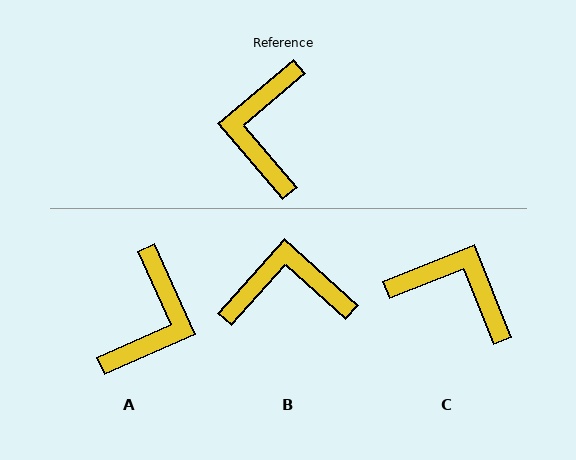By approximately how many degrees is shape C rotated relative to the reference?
Approximately 109 degrees clockwise.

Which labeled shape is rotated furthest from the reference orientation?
A, about 163 degrees away.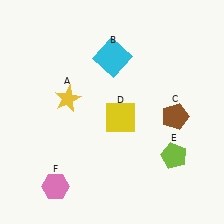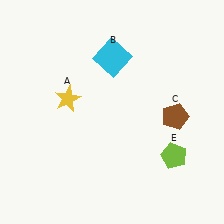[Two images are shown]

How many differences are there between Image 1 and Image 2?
There are 2 differences between the two images.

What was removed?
The pink hexagon (F), the yellow square (D) were removed in Image 2.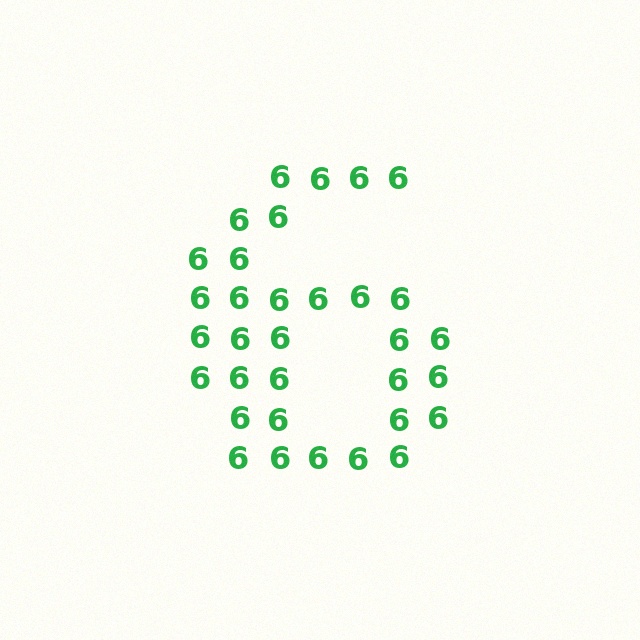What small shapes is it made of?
It is made of small digit 6's.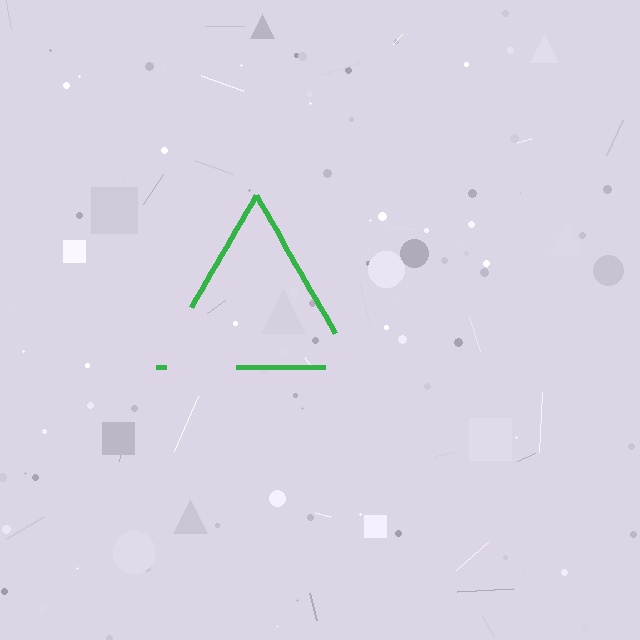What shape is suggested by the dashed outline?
The dashed outline suggests a triangle.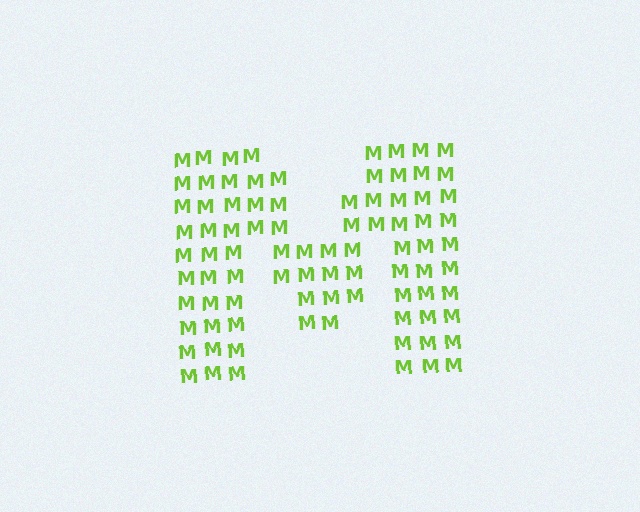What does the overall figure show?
The overall figure shows the letter M.